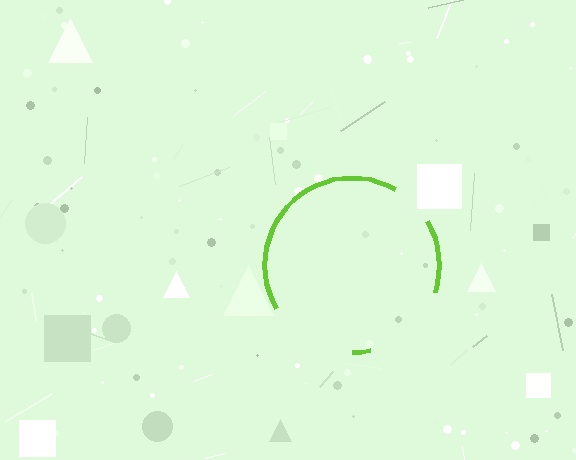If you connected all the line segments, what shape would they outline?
They would outline a circle.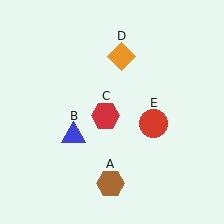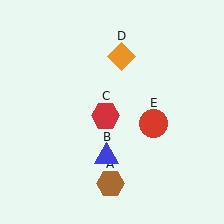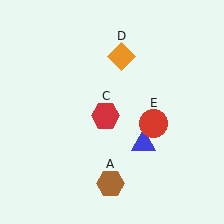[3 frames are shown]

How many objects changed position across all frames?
1 object changed position: blue triangle (object B).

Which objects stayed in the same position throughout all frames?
Brown hexagon (object A) and red hexagon (object C) and orange diamond (object D) and red circle (object E) remained stationary.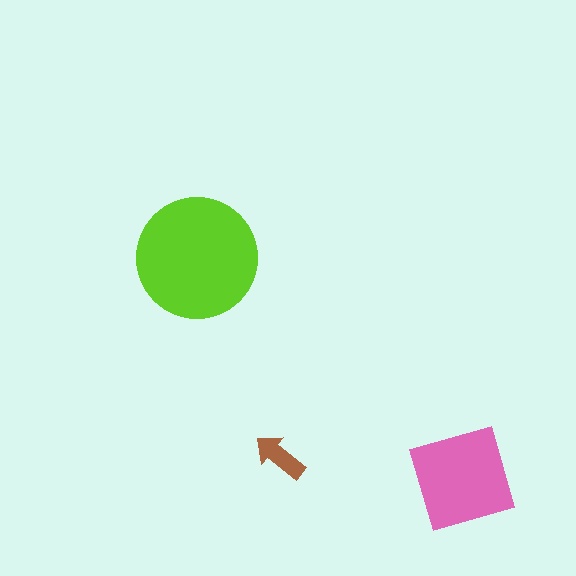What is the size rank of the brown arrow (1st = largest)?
3rd.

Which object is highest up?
The lime circle is topmost.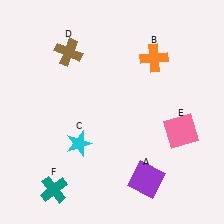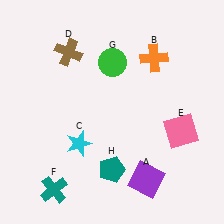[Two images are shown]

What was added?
A green circle (G), a teal pentagon (H) were added in Image 2.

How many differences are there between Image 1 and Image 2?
There are 2 differences between the two images.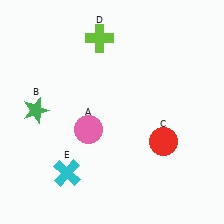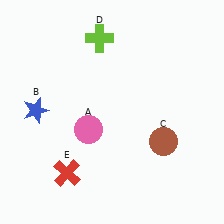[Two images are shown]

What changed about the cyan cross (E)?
In Image 1, E is cyan. In Image 2, it changed to red.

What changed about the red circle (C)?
In Image 1, C is red. In Image 2, it changed to brown.